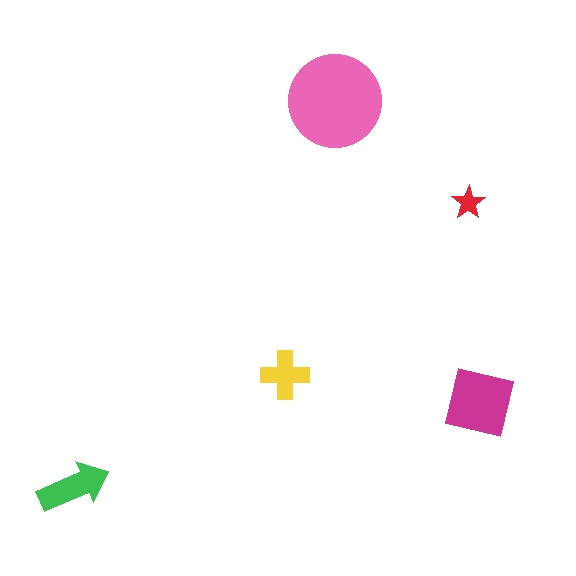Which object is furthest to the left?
The green arrow is leftmost.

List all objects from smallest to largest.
The red star, the yellow cross, the green arrow, the magenta square, the pink circle.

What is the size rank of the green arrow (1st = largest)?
3rd.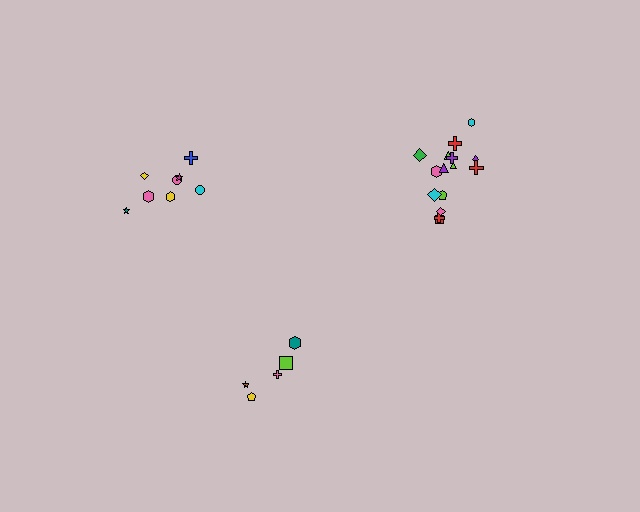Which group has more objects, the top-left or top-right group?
The top-right group.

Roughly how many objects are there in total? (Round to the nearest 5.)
Roughly 30 objects in total.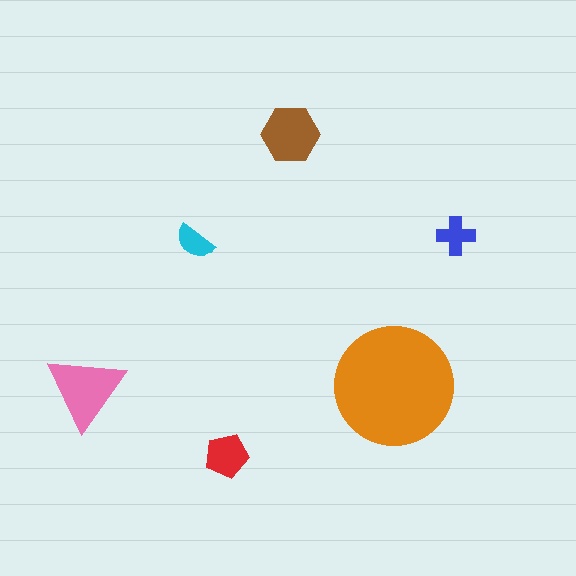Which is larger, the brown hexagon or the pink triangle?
The pink triangle.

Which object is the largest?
The orange circle.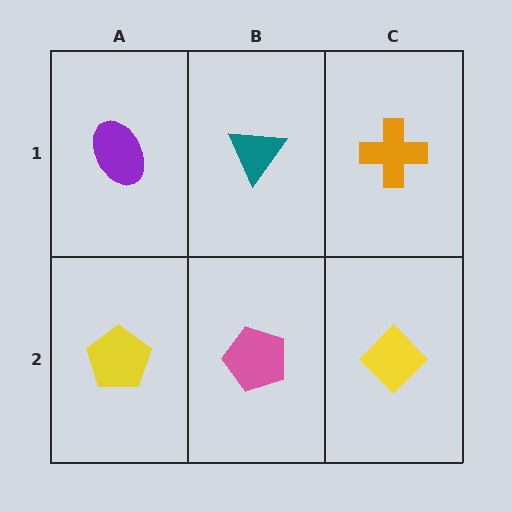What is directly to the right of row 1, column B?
An orange cross.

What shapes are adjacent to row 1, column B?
A pink pentagon (row 2, column B), a purple ellipse (row 1, column A), an orange cross (row 1, column C).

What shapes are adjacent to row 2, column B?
A teal triangle (row 1, column B), a yellow pentagon (row 2, column A), a yellow diamond (row 2, column C).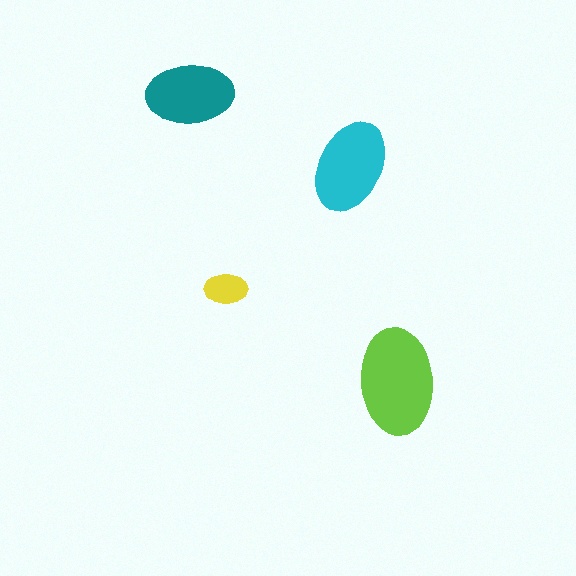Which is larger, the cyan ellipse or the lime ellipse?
The lime one.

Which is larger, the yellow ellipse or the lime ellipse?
The lime one.